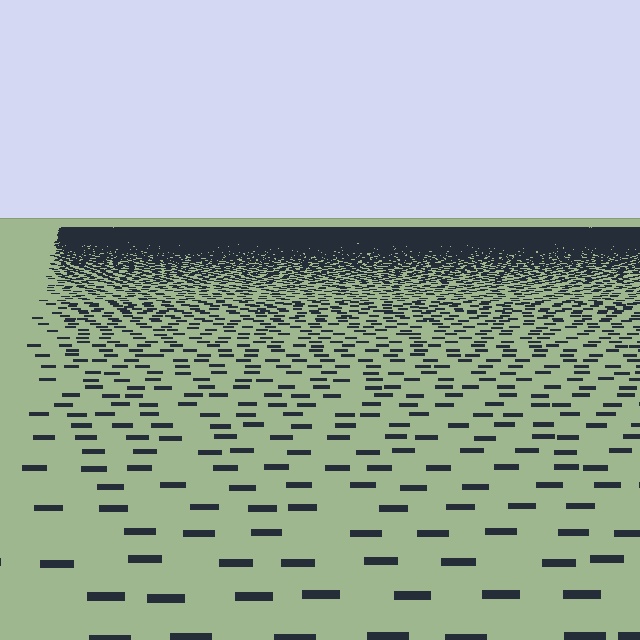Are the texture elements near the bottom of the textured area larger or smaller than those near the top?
Larger. Near the bottom, elements are closer to the viewer and appear at a bigger on-screen size.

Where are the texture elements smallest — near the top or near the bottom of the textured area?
Near the top.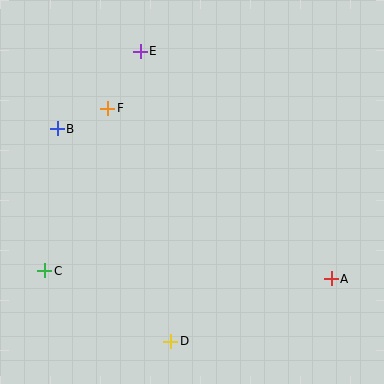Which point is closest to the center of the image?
Point F at (108, 108) is closest to the center.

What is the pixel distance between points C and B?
The distance between C and B is 143 pixels.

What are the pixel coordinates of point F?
Point F is at (108, 108).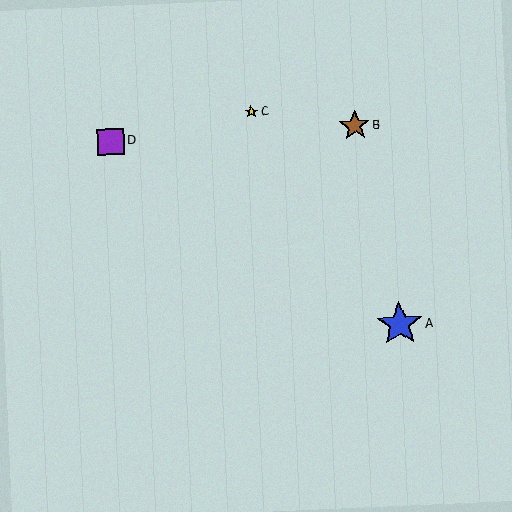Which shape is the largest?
The blue star (labeled A) is the largest.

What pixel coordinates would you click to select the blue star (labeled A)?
Click at (399, 324) to select the blue star A.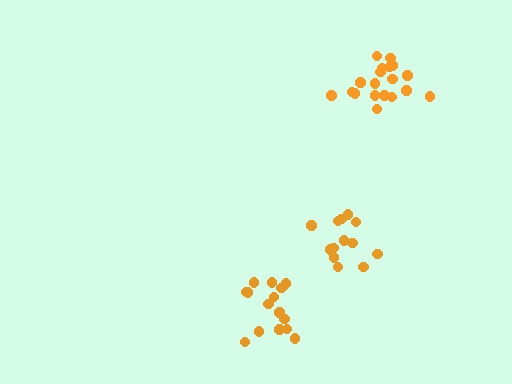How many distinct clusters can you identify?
There are 3 distinct clusters.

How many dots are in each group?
Group 1: 19 dots, Group 2: 13 dots, Group 3: 15 dots (47 total).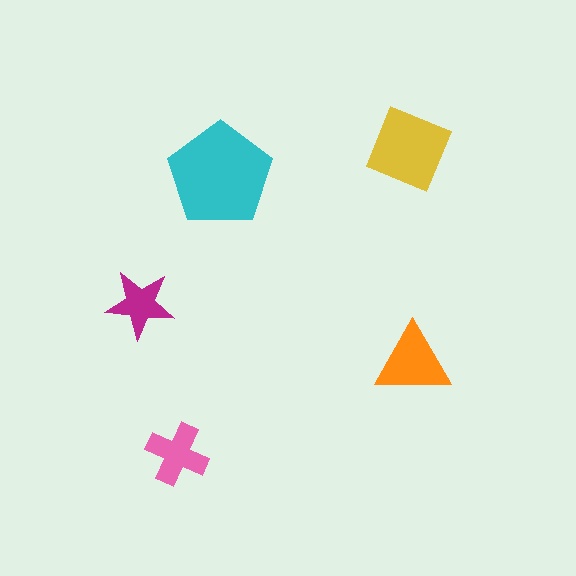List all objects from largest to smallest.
The cyan pentagon, the yellow diamond, the orange triangle, the pink cross, the magenta star.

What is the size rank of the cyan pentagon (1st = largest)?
1st.